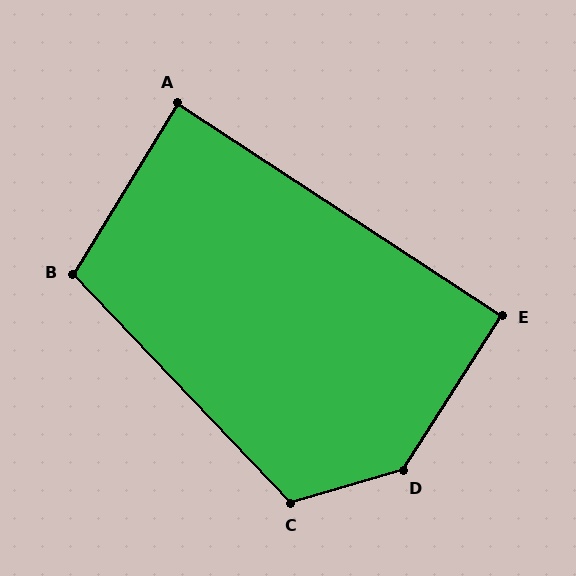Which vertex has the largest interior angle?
D, at approximately 139 degrees.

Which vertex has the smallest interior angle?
A, at approximately 88 degrees.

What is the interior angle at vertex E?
Approximately 91 degrees (approximately right).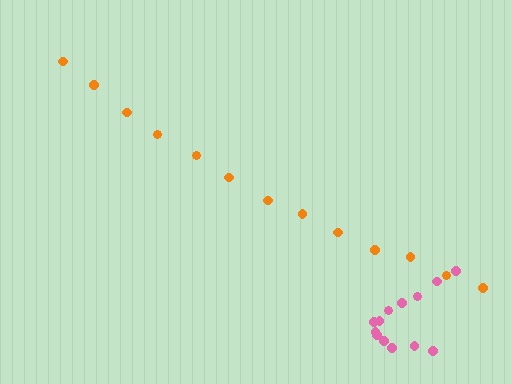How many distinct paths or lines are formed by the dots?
There are 2 distinct paths.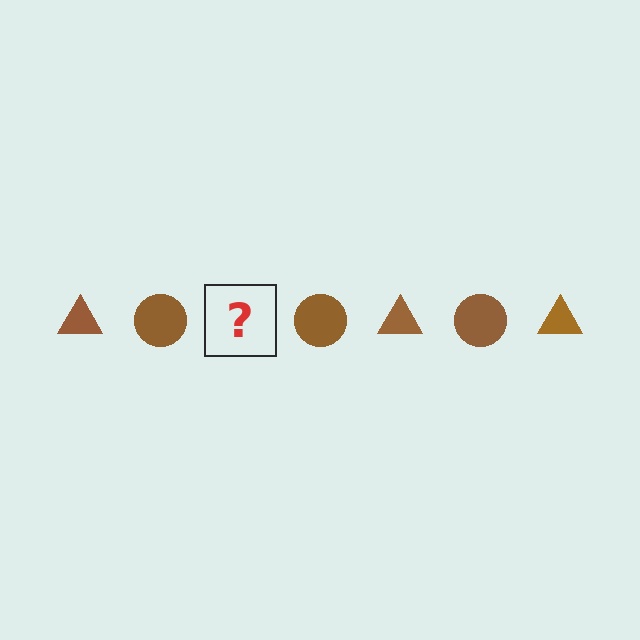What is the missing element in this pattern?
The missing element is a brown triangle.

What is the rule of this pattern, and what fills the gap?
The rule is that the pattern cycles through triangle, circle shapes in brown. The gap should be filled with a brown triangle.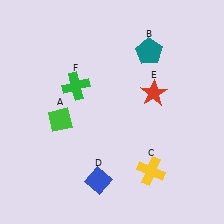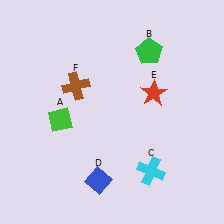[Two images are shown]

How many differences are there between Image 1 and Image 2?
There are 3 differences between the two images.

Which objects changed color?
B changed from teal to green. C changed from yellow to cyan. F changed from green to brown.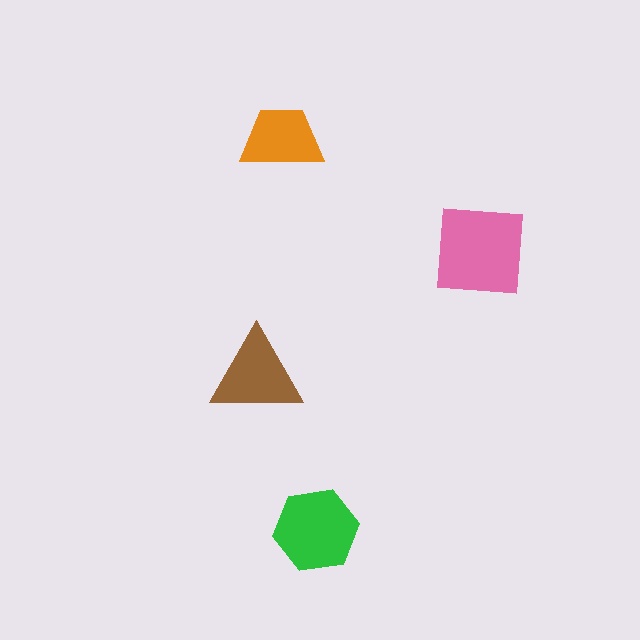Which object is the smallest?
The orange trapezoid.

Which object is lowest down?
The green hexagon is bottommost.